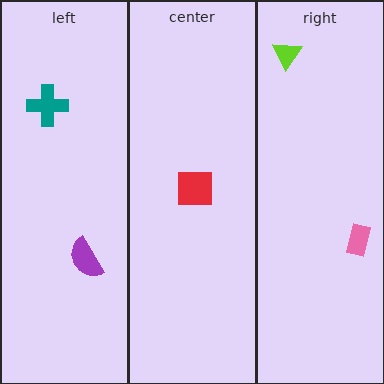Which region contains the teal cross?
The left region.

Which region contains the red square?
The center region.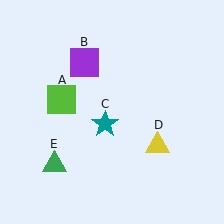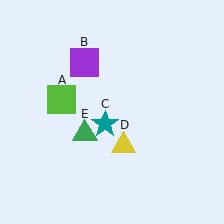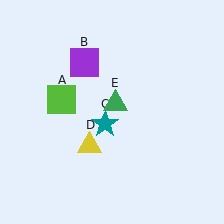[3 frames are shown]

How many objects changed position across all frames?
2 objects changed position: yellow triangle (object D), green triangle (object E).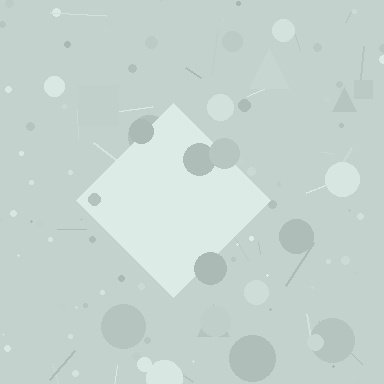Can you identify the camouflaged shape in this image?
The camouflaged shape is a diamond.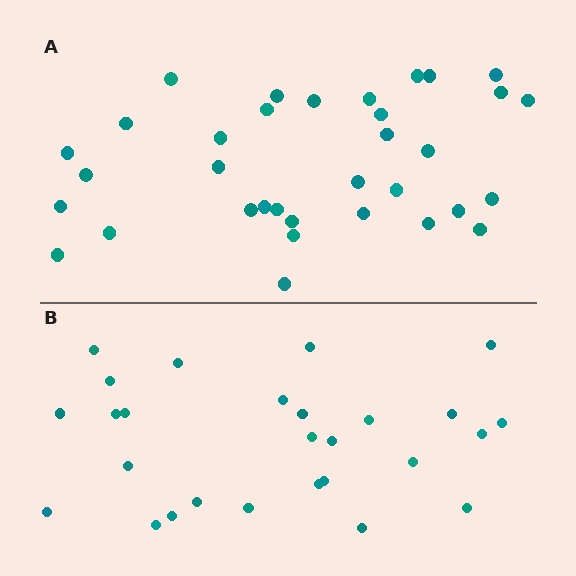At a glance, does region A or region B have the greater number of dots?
Region A (the top region) has more dots.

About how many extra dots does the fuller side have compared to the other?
Region A has roughly 8 or so more dots than region B.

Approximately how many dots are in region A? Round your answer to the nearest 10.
About 30 dots. (The exact count is 34, which rounds to 30.)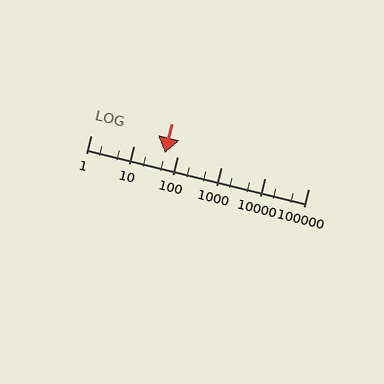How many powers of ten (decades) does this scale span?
The scale spans 5 decades, from 1 to 100000.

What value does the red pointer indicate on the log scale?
The pointer indicates approximately 50.